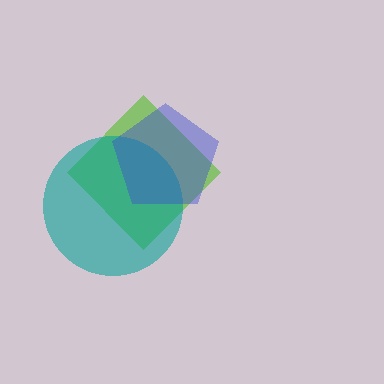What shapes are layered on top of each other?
The layered shapes are: a lime diamond, a teal circle, a blue pentagon.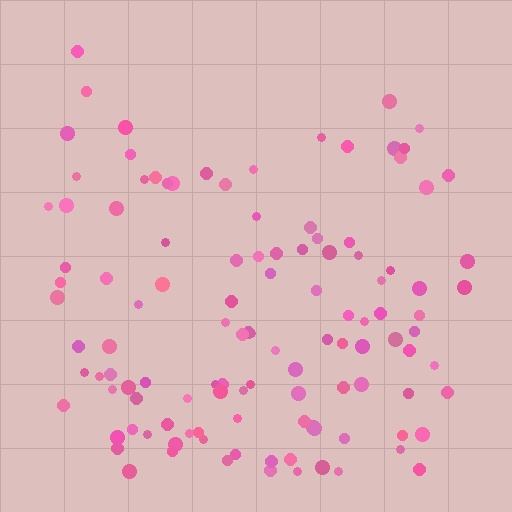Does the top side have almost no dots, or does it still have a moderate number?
Still a moderate number, just noticeably fewer than the bottom.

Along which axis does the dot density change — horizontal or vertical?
Vertical.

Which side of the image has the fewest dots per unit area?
The top.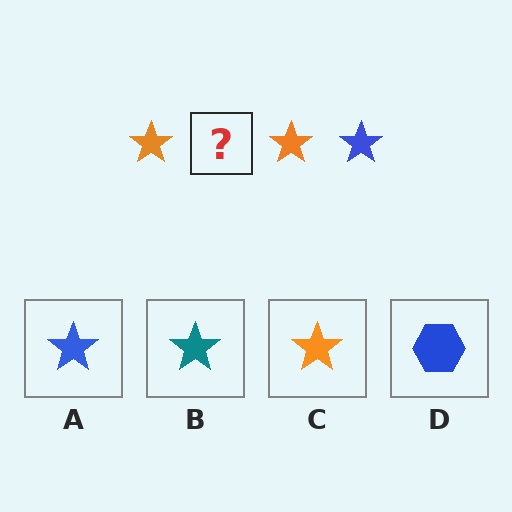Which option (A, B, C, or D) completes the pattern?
A.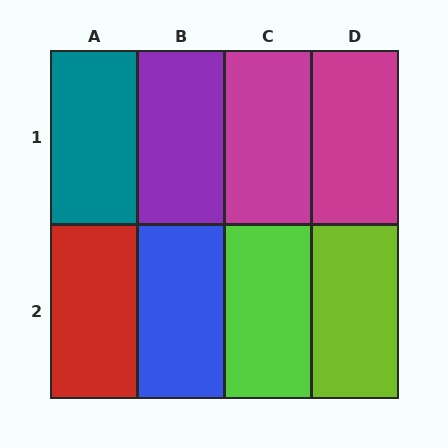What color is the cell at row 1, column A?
Teal.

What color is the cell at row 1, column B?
Purple.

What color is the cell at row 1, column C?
Magenta.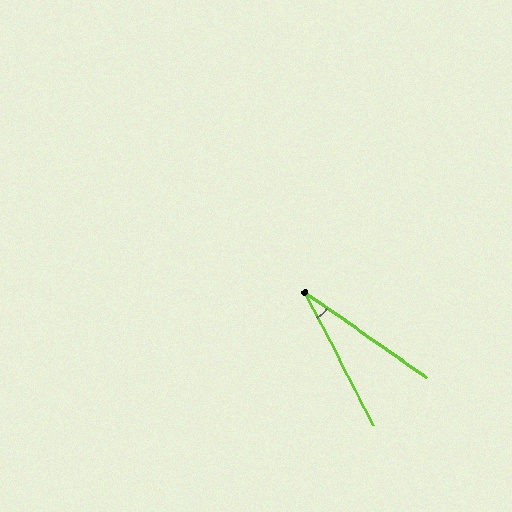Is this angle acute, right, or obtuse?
It is acute.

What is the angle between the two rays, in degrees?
Approximately 28 degrees.